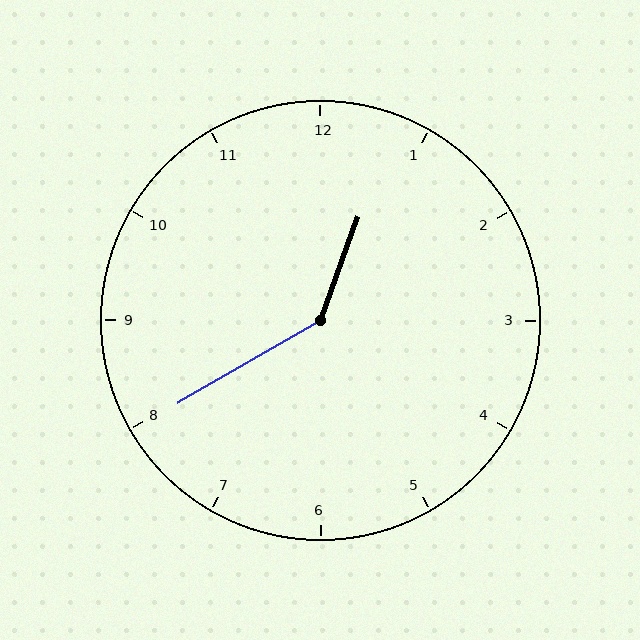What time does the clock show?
12:40.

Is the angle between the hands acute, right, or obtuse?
It is obtuse.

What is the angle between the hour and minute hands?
Approximately 140 degrees.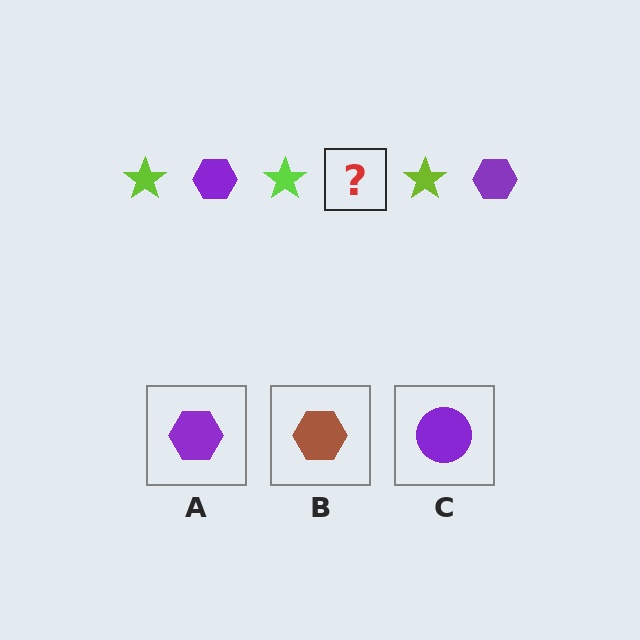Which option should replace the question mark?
Option A.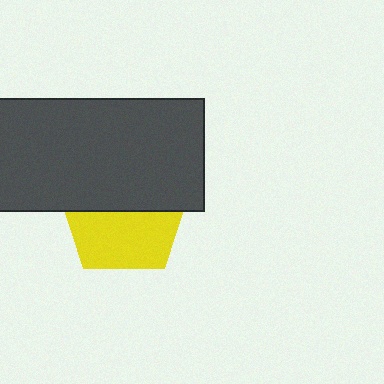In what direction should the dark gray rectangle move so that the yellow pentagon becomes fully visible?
The dark gray rectangle should move up. That is the shortest direction to clear the overlap and leave the yellow pentagon fully visible.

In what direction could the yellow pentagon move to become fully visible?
The yellow pentagon could move down. That would shift it out from behind the dark gray rectangle entirely.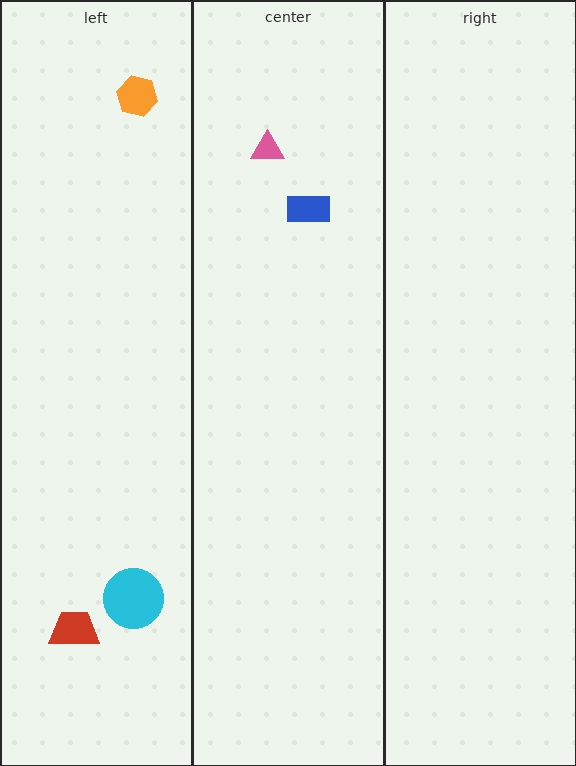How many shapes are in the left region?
3.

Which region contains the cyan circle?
The left region.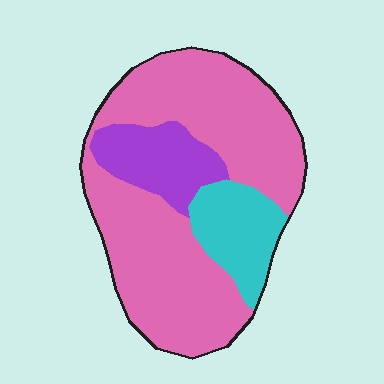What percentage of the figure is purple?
Purple takes up about one sixth (1/6) of the figure.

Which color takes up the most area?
Pink, at roughly 70%.